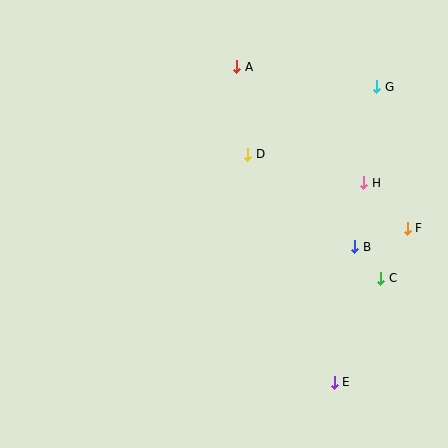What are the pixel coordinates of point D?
Point D is at (248, 154).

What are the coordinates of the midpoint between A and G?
The midpoint between A and G is at (307, 77).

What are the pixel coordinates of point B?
Point B is at (355, 247).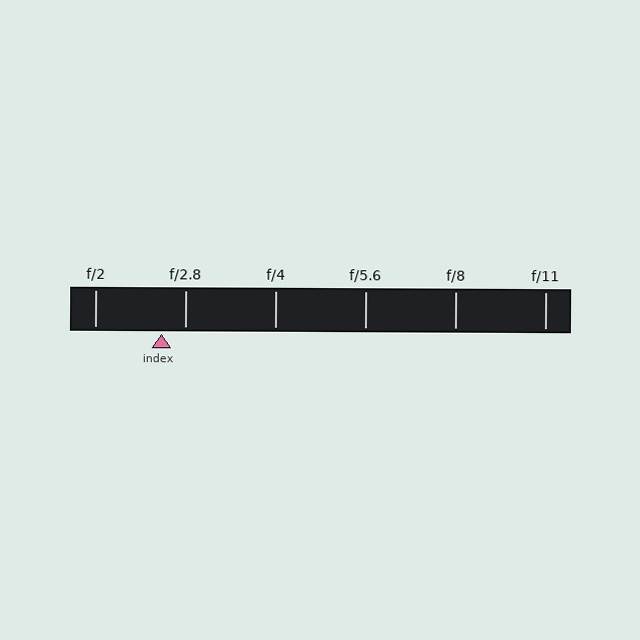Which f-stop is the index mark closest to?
The index mark is closest to f/2.8.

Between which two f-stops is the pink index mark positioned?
The index mark is between f/2 and f/2.8.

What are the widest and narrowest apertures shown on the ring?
The widest aperture shown is f/2 and the narrowest is f/11.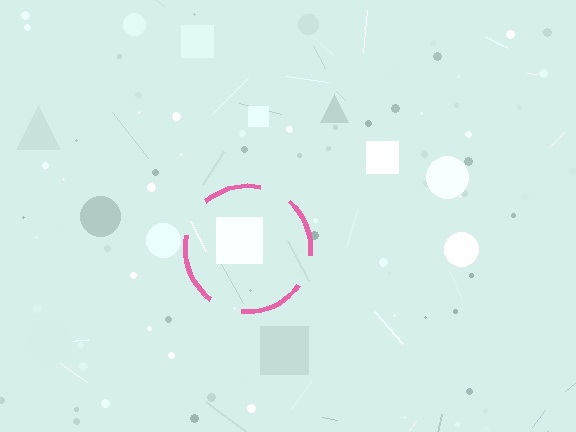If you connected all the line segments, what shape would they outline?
They would outline a circle.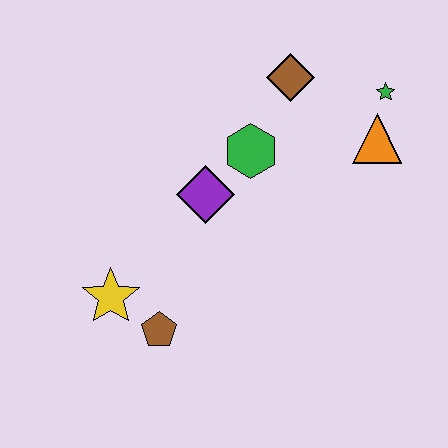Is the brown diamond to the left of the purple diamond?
No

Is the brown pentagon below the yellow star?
Yes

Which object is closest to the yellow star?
The brown pentagon is closest to the yellow star.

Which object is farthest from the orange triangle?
The yellow star is farthest from the orange triangle.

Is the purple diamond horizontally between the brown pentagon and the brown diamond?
Yes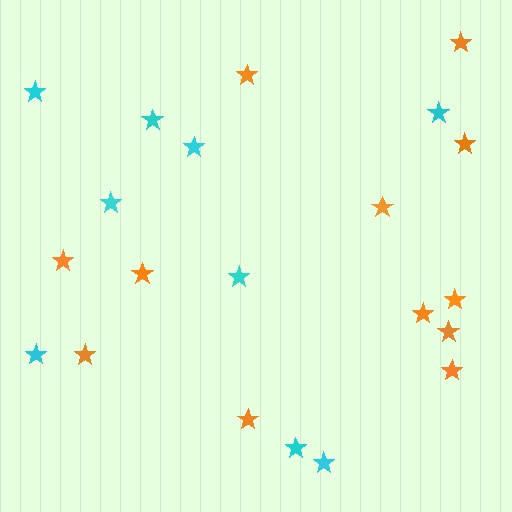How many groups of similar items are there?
There are 2 groups: one group of cyan stars (9) and one group of orange stars (12).